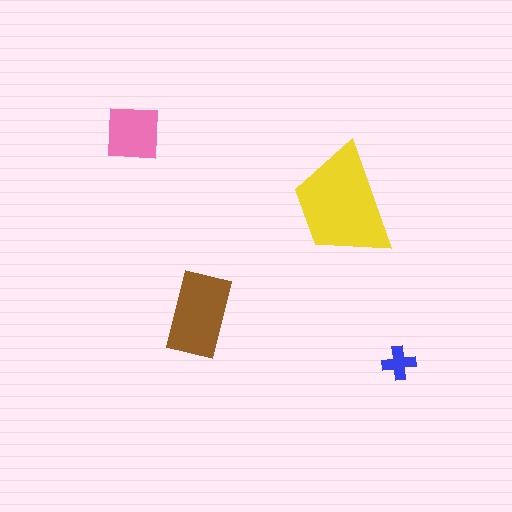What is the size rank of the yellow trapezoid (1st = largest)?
1st.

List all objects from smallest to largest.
The blue cross, the pink square, the brown rectangle, the yellow trapezoid.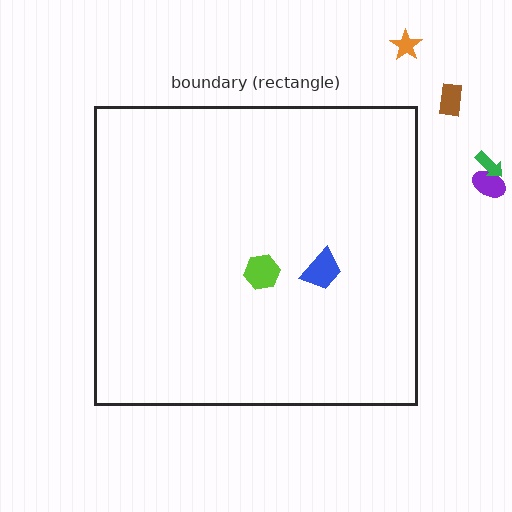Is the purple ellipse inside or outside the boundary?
Outside.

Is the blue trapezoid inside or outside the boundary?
Inside.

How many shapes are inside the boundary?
2 inside, 4 outside.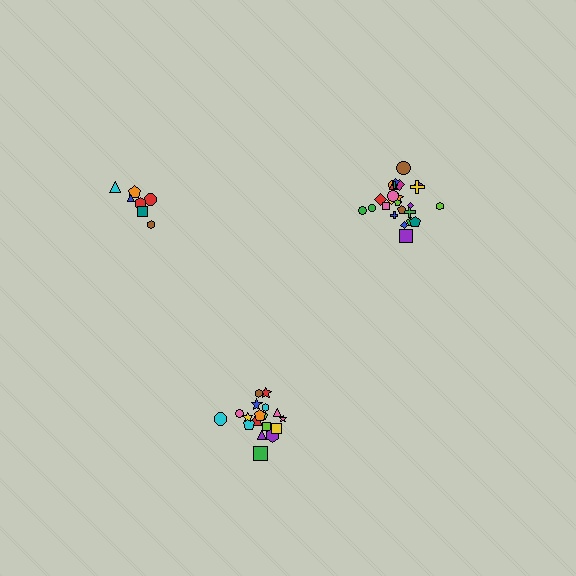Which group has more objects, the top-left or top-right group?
The top-right group.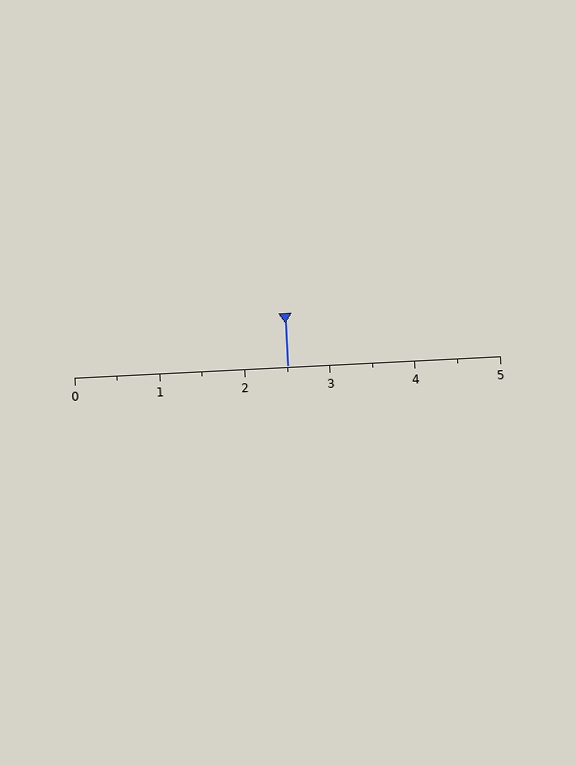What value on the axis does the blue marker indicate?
The marker indicates approximately 2.5.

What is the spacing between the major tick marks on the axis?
The major ticks are spaced 1 apart.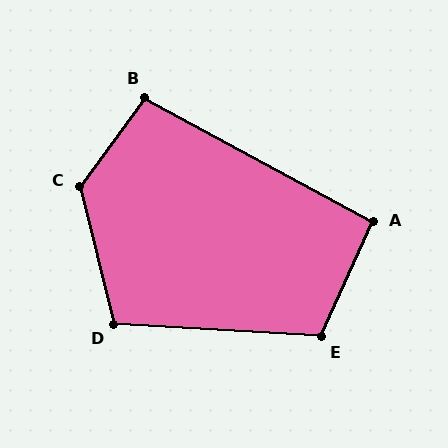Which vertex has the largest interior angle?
C, at approximately 130 degrees.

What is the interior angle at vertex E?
Approximately 111 degrees (obtuse).